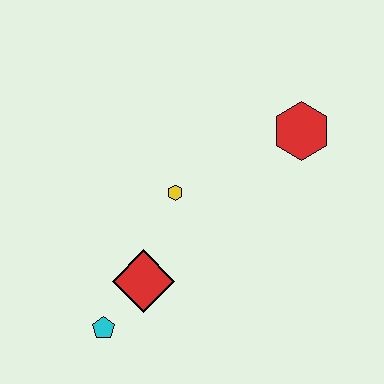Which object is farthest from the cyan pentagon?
The red hexagon is farthest from the cyan pentagon.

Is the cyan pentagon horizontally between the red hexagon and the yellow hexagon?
No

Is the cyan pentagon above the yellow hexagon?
No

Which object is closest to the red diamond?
The cyan pentagon is closest to the red diamond.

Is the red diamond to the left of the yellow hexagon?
Yes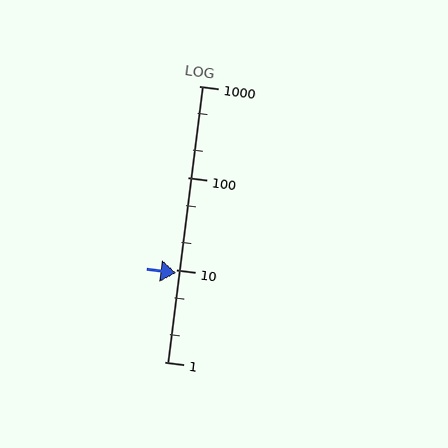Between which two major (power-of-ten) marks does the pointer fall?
The pointer is between 1 and 10.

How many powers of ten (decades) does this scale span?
The scale spans 3 decades, from 1 to 1000.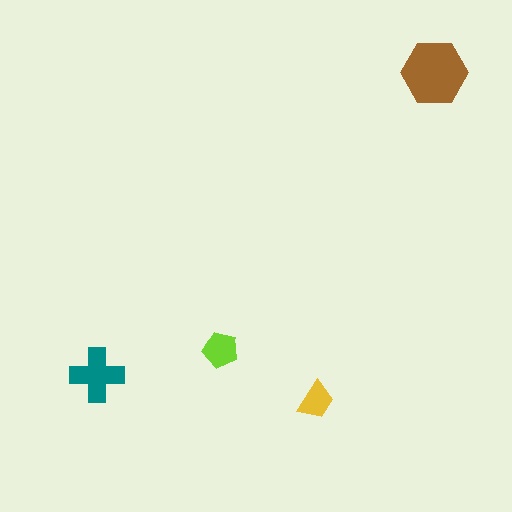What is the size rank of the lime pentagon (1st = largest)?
3rd.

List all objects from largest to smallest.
The brown hexagon, the teal cross, the lime pentagon, the yellow trapezoid.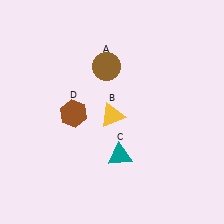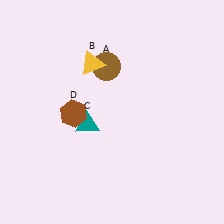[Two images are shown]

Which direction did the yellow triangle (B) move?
The yellow triangle (B) moved up.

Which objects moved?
The objects that moved are: the yellow triangle (B), the teal triangle (C).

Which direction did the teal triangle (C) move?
The teal triangle (C) moved left.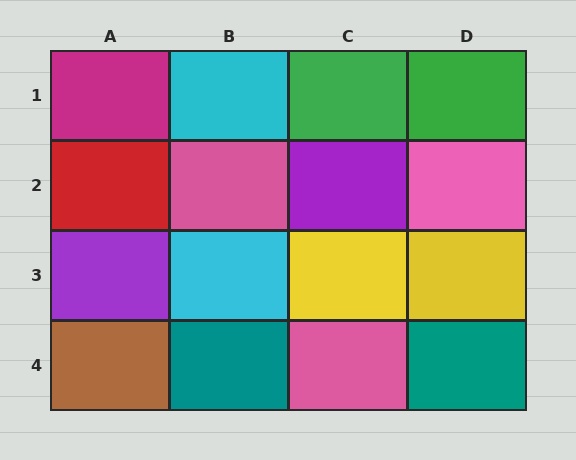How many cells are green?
2 cells are green.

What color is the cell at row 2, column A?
Red.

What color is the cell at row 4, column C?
Pink.